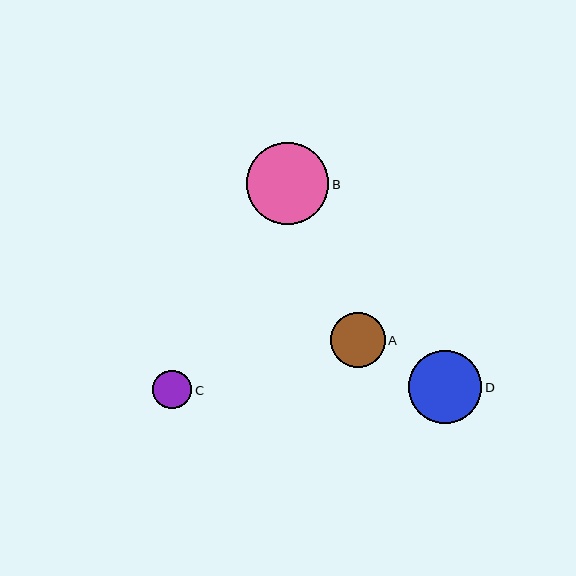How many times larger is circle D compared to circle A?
Circle D is approximately 1.3 times the size of circle A.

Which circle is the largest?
Circle B is the largest with a size of approximately 82 pixels.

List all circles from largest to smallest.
From largest to smallest: B, D, A, C.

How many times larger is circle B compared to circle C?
Circle B is approximately 2.1 times the size of circle C.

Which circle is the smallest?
Circle C is the smallest with a size of approximately 39 pixels.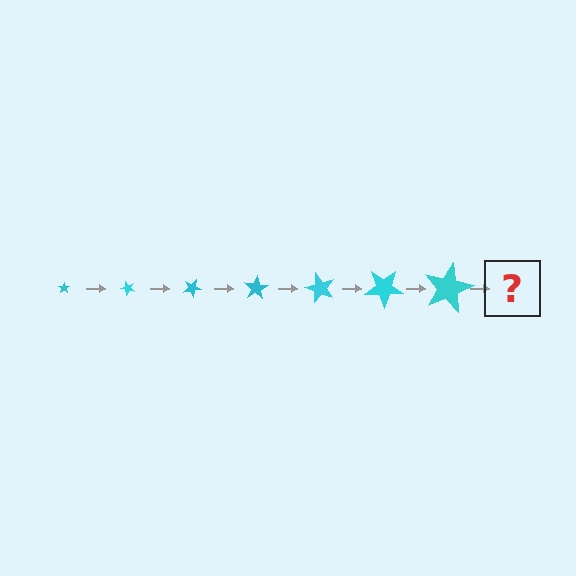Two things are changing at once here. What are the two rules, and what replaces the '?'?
The two rules are that the star grows larger each step and it rotates 50 degrees each step. The '?' should be a star, larger than the previous one and rotated 350 degrees from the start.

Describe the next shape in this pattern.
It should be a star, larger than the previous one and rotated 350 degrees from the start.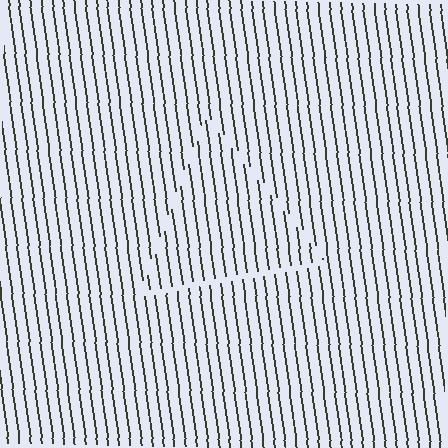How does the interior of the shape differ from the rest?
The interior of the shape contains the same grating, shifted by half a period — the contour is defined by the phase discontinuity where line-ends from the inner and outer gratings abut.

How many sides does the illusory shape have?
3 sides — the line-ends trace a triangle.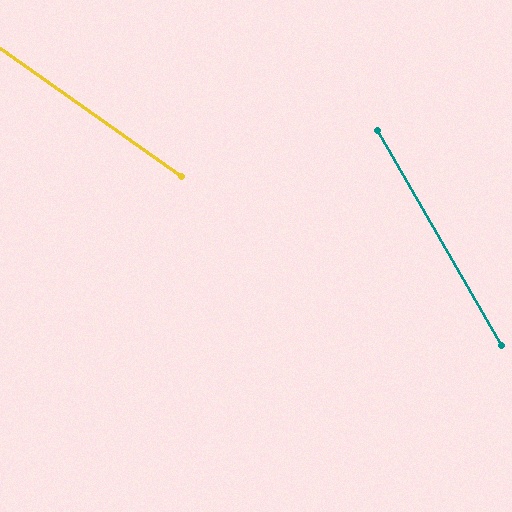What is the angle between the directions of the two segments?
Approximately 25 degrees.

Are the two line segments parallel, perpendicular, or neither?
Neither parallel nor perpendicular — they differ by about 25°.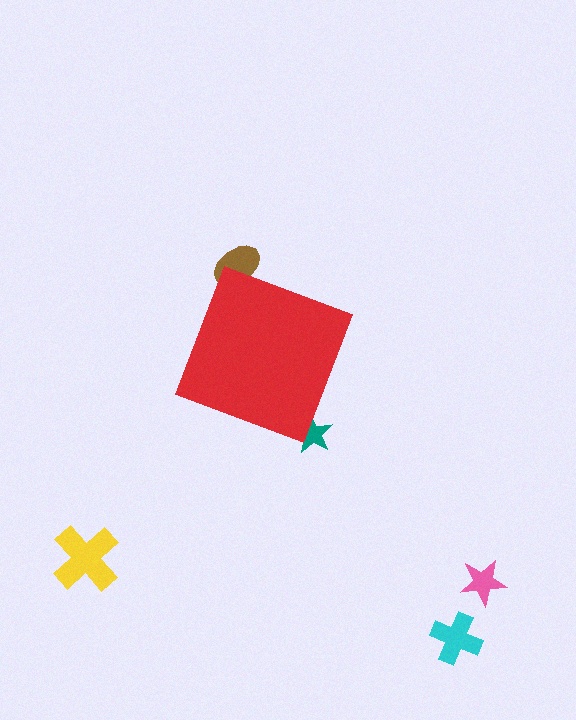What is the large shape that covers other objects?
A red diamond.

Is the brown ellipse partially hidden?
Yes, the brown ellipse is partially hidden behind the red diamond.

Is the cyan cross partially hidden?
No, the cyan cross is fully visible.